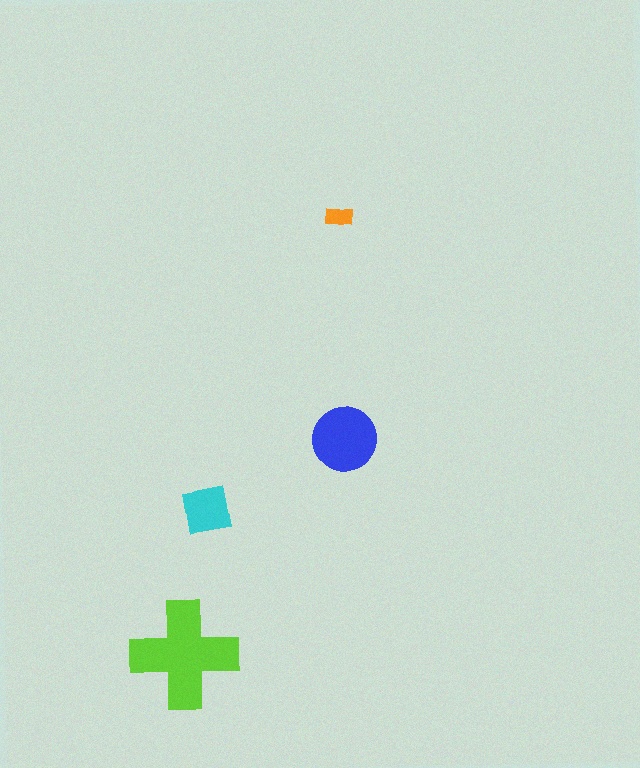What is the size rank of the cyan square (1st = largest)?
3rd.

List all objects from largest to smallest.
The lime cross, the blue circle, the cyan square, the orange rectangle.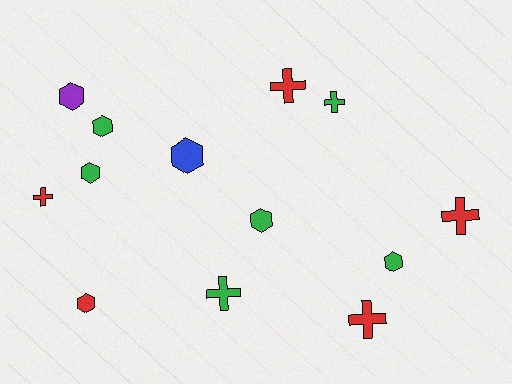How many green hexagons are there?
There are 4 green hexagons.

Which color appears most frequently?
Green, with 6 objects.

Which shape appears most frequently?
Hexagon, with 7 objects.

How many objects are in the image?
There are 13 objects.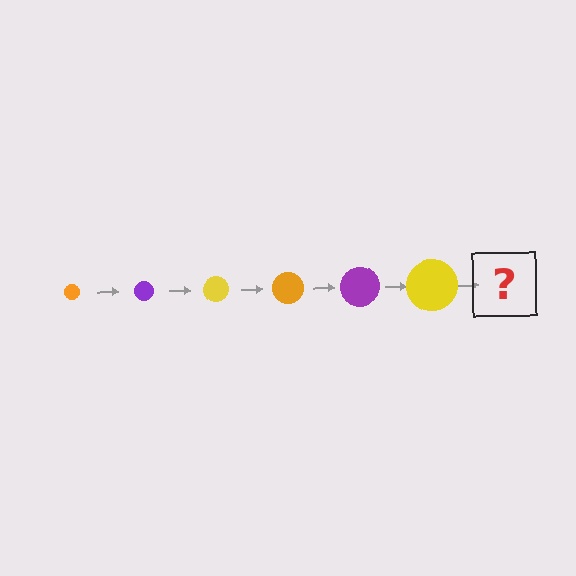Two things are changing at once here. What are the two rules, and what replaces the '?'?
The two rules are that the circle grows larger each step and the color cycles through orange, purple, and yellow. The '?' should be an orange circle, larger than the previous one.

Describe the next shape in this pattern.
It should be an orange circle, larger than the previous one.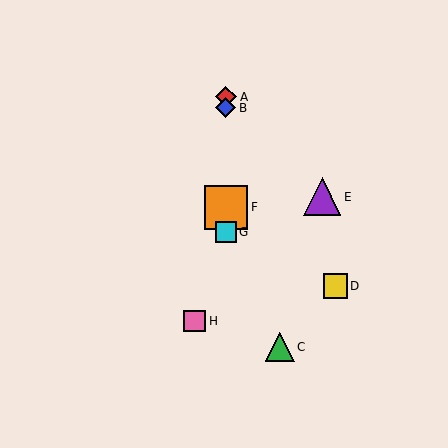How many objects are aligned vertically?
4 objects (A, B, F, G) are aligned vertically.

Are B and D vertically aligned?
No, B is at x≈226 and D is at x≈335.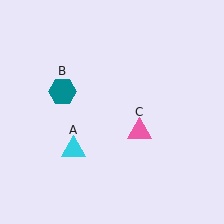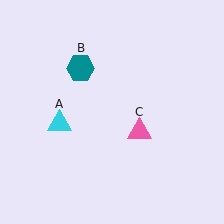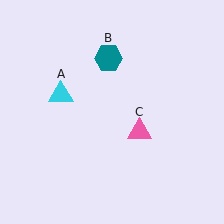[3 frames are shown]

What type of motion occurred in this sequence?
The cyan triangle (object A), teal hexagon (object B) rotated clockwise around the center of the scene.